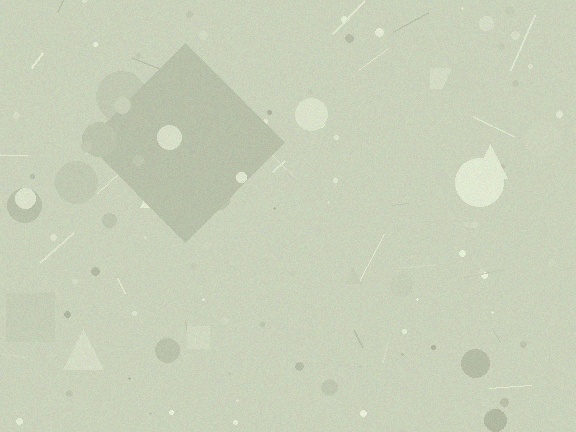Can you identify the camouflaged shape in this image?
The camouflaged shape is a diamond.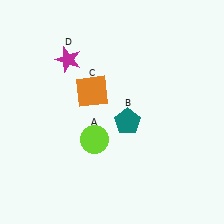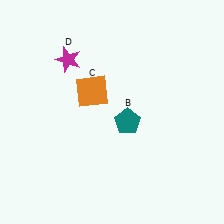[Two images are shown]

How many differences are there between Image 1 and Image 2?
There is 1 difference between the two images.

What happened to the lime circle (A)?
The lime circle (A) was removed in Image 2. It was in the bottom-left area of Image 1.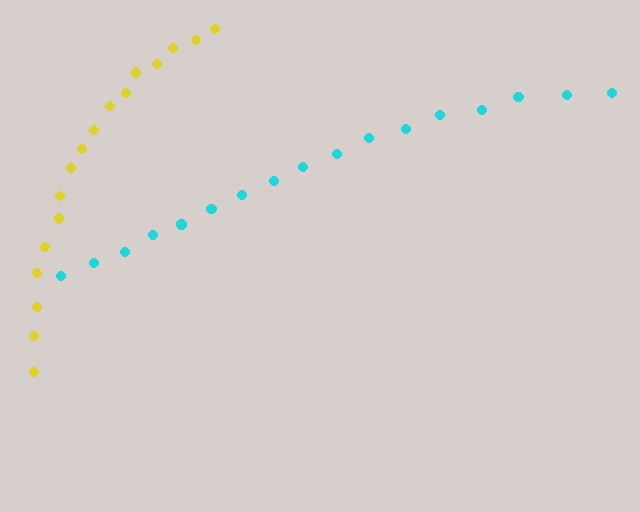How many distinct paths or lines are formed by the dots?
There are 2 distinct paths.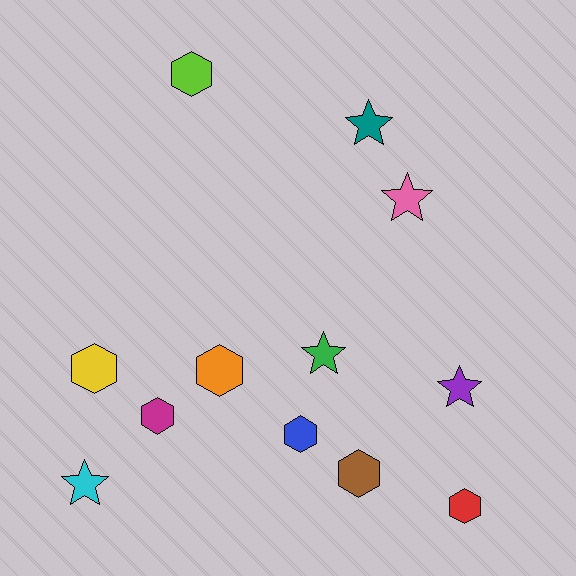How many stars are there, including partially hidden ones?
There are 5 stars.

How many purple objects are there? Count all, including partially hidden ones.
There is 1 purple object.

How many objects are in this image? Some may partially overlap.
There are 12 objects.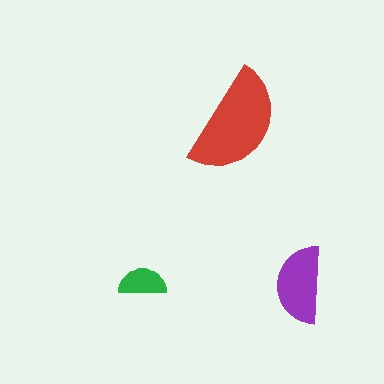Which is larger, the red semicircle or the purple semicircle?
The red one.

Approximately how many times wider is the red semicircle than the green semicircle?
About 2.5 times wider.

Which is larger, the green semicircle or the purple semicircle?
The purple one.